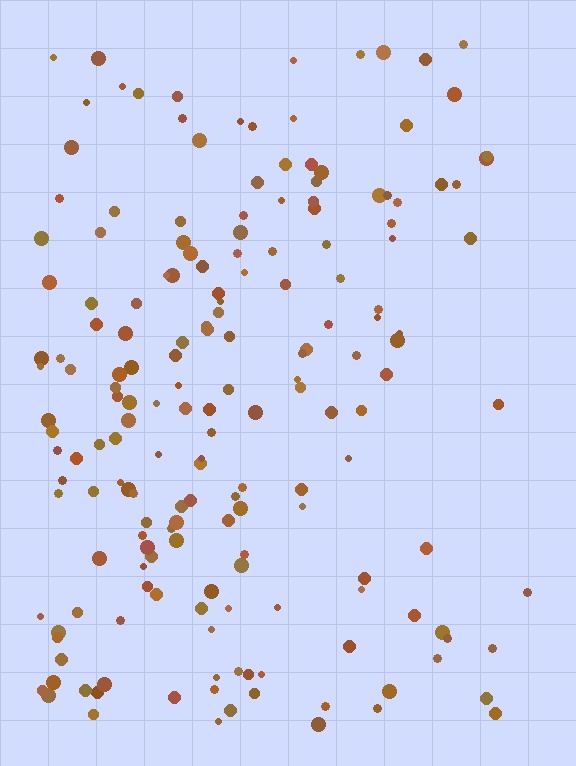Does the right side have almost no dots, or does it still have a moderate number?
Still a moderate number, just noticeably fewer than the left.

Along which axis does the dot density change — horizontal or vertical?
Horizontal.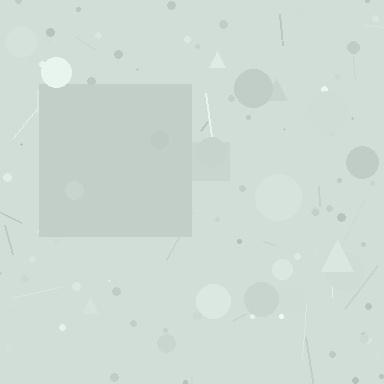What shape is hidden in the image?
A square is hidden in the image.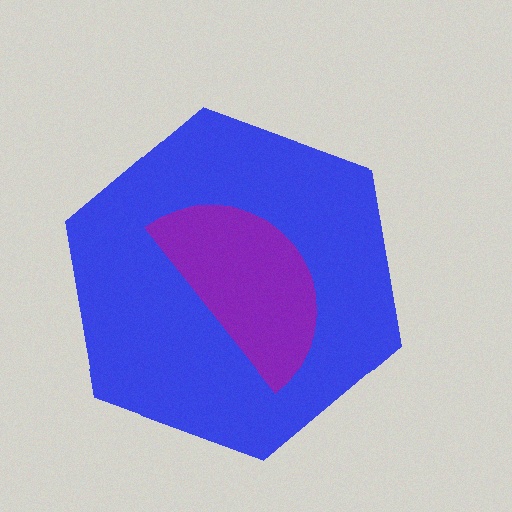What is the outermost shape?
The blue hexagon.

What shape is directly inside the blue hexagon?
The purple semicircle.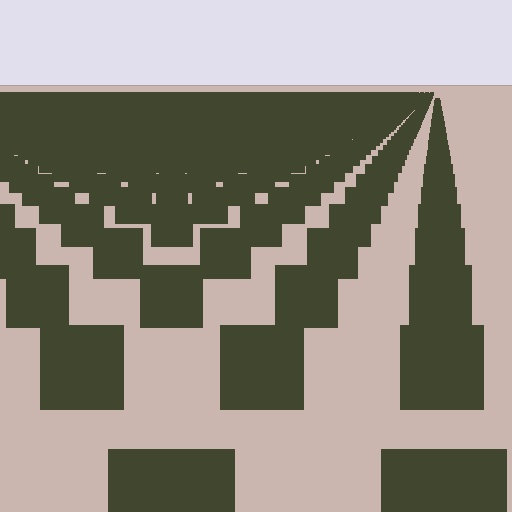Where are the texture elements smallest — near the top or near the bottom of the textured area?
Near the top.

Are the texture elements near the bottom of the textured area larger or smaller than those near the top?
Larger. Near the bottom, elements are closer to the viewer and appear at a bigger on-screen size.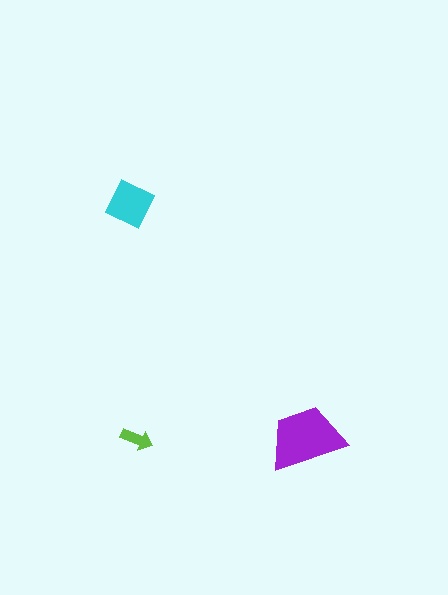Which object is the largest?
The purple trapezoid.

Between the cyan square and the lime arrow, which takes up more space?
The cyan square.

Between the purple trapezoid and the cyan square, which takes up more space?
The purple trapezoid.